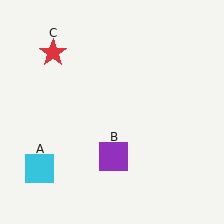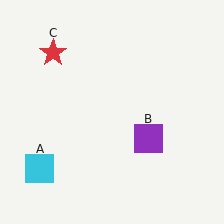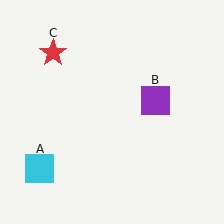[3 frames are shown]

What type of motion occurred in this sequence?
The purple square (object B) rotated counterclockwise around the center of the scene.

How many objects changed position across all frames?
1 object changed position: purple square (object B).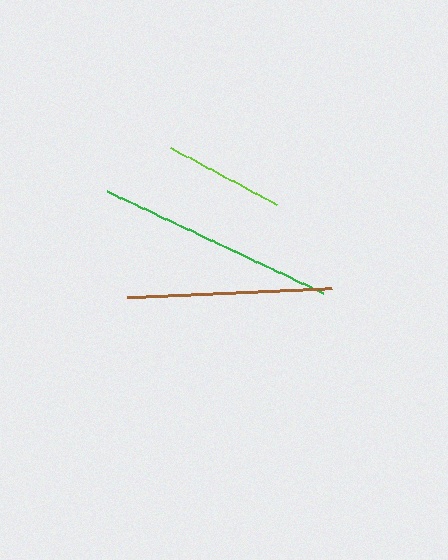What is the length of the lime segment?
The lime segment is approximately 119 pixels long.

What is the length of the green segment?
The green segment is approximately 238 pixels long.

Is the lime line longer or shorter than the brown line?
The brown line is longer than the lime line.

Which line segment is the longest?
The green line is the longest at approximately 238 pixels.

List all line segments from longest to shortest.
From longest to shortest: green, brown, lime.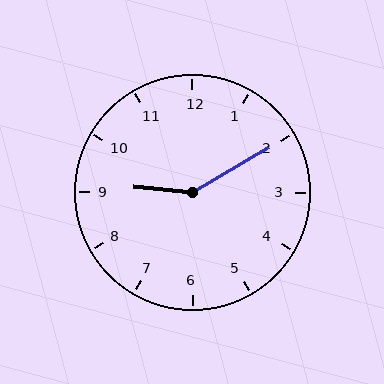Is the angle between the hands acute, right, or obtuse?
It is obtuse.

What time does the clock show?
9:10.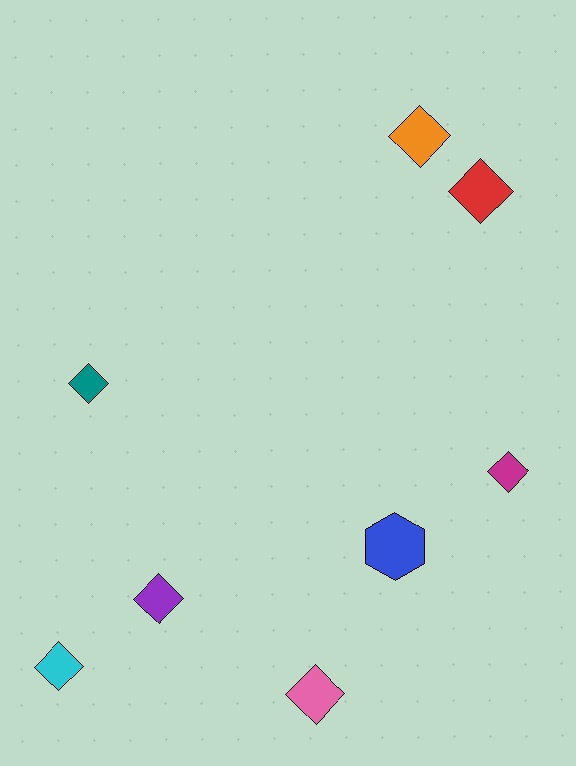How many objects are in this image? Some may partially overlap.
There are 8 objects.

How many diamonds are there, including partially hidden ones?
There are 7 diamonds.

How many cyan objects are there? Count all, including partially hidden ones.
There is 1 cyan object.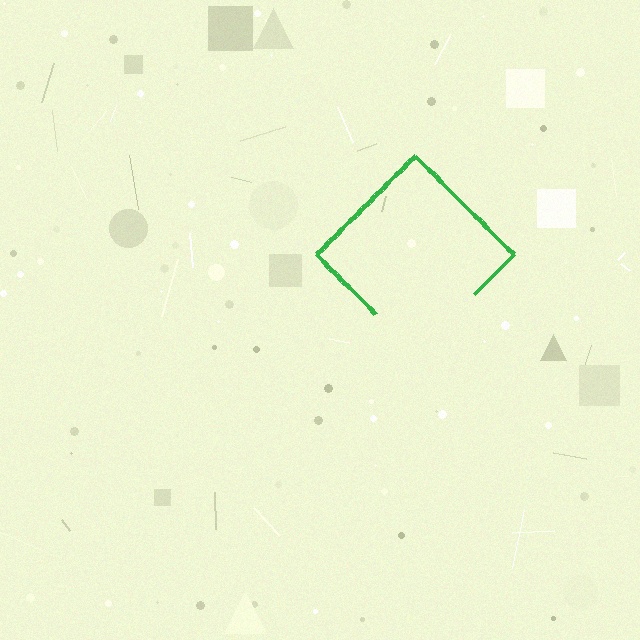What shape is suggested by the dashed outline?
The dashed outline suggests a diamond.